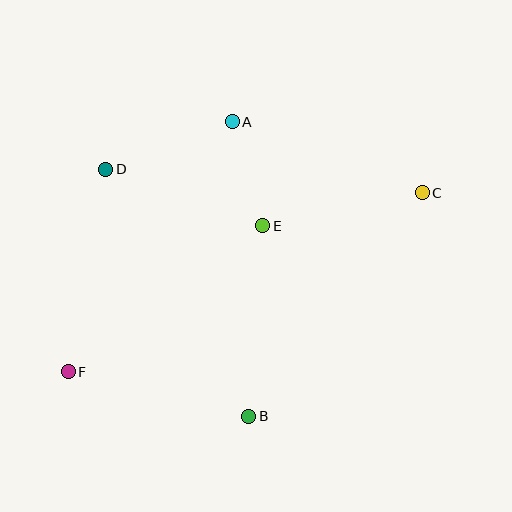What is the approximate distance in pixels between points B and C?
The distance between B and C is approximately 283 pixels.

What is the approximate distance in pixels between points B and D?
The distance between B and D is approximately 285 pixels.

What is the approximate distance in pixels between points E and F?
The distance between E and F is approximately 243 pixels.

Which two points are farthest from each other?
Points C and F are farthest from each other.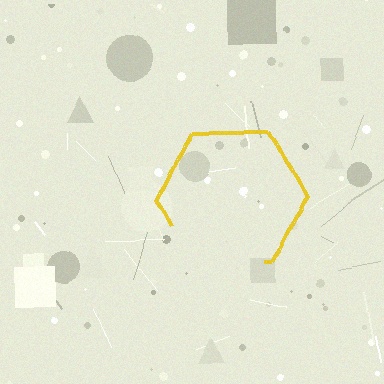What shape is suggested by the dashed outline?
The dashed outline suggests a hexagon.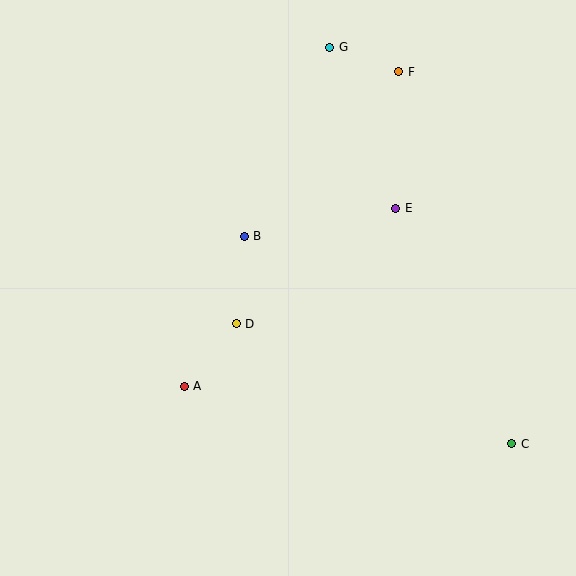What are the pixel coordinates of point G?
Point G is at (330, 47).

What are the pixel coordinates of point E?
Point E is at (396, 208).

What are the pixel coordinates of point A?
Point A is at (184, 386).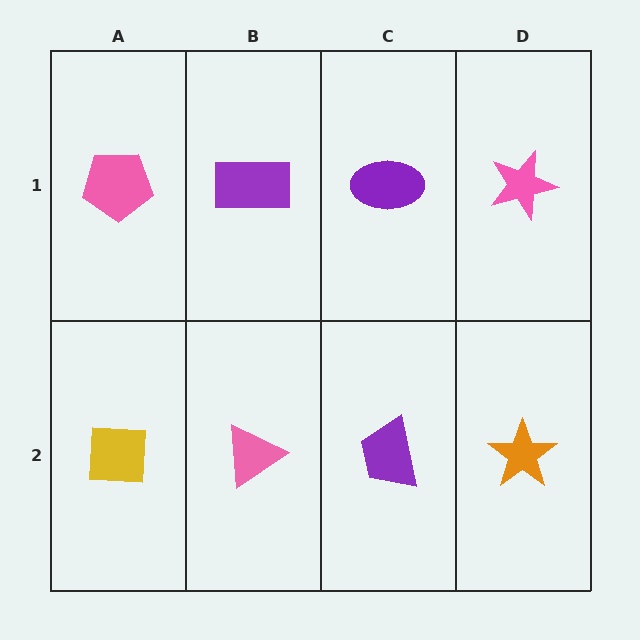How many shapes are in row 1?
4 shapes.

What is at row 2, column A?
A yellow square.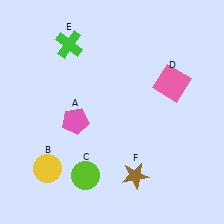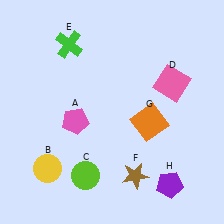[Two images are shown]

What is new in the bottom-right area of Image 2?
An orange square (G) was added in the bottom-right area of Image 2.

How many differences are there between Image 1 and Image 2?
There are 2 differences between the two images.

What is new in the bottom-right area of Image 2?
A purple pentagon (H) was added in the bottom-right area of Image 2.